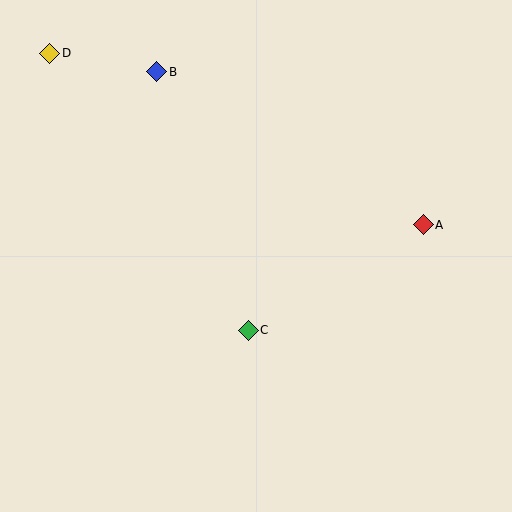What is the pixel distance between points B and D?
The distance between B and D is 108 pixels.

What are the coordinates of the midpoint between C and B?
The midpoint between C and B is at (202, 201).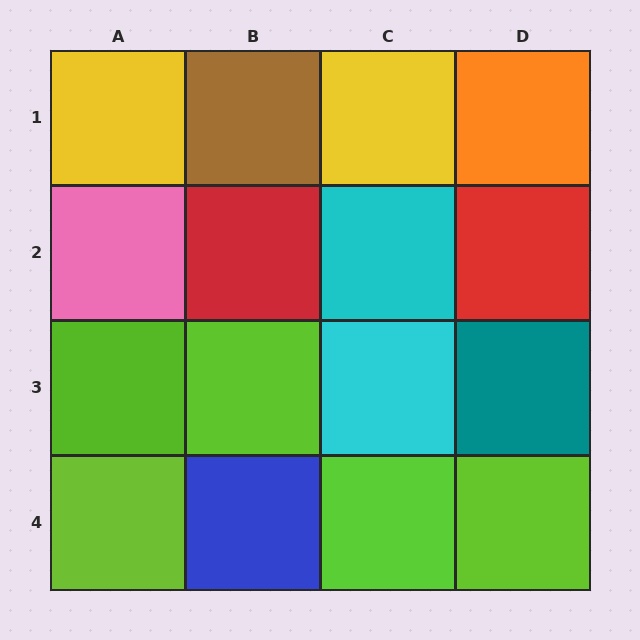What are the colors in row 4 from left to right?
Lime, blue, lime, lime.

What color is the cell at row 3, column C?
Cyan.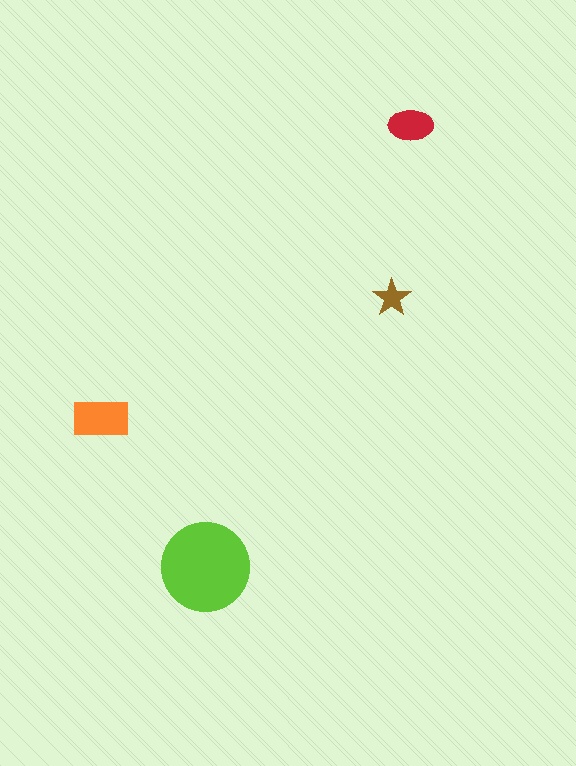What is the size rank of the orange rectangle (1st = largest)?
2nd.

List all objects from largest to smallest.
The lime circle, the orange rectangle, the red ellipse, the brown star.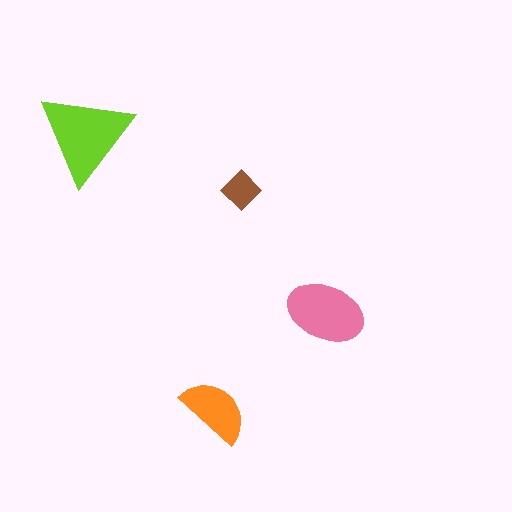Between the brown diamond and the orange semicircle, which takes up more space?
The orange semicircle.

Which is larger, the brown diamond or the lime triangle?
The lime triangle.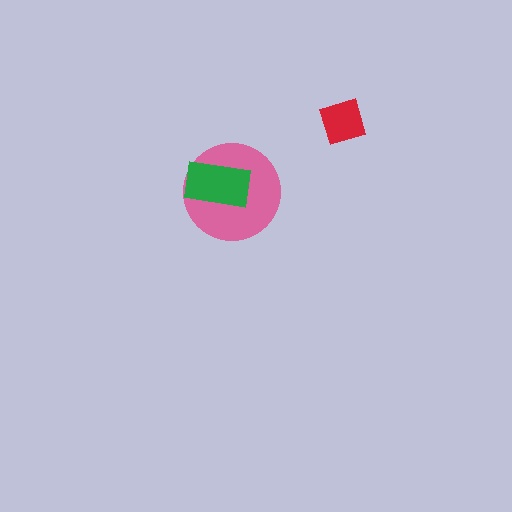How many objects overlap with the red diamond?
0 objects overlap with the red diamond.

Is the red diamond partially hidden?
No, no other shape covers it.